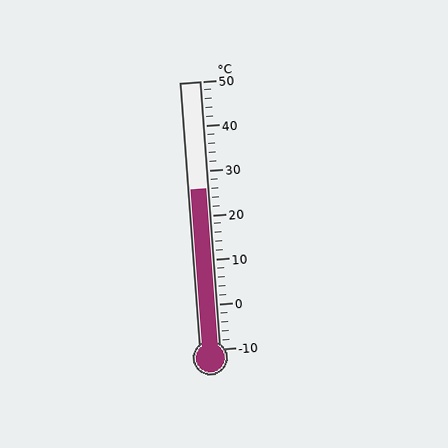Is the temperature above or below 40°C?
The temperature is below 40°C.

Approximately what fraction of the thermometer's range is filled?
The thermometer is filled to approximately 60% of its range.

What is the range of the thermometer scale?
The thermometer scale ranges from -10°C to 50°C.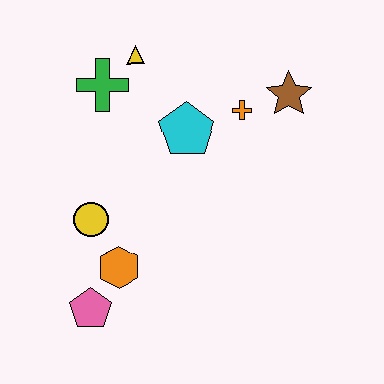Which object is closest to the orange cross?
The brown star is closest to the orange cross.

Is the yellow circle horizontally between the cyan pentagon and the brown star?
No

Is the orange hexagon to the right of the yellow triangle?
No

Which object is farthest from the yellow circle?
The brown star is farthest from the yellow circle.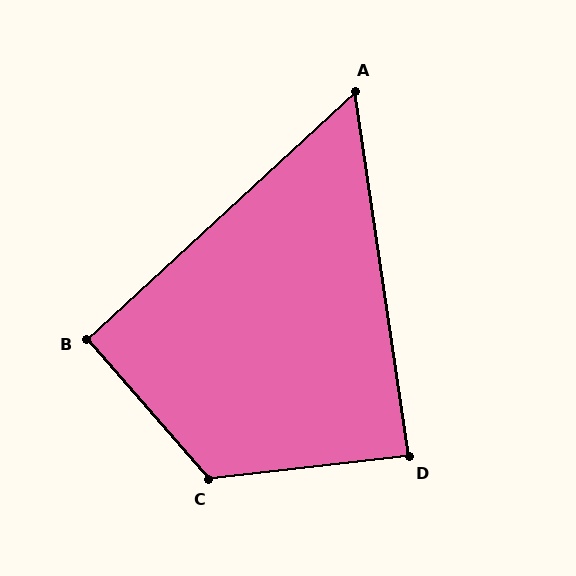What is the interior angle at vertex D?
Approximately 88 degrees (approximately right).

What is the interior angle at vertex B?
Approximately 92 degrees (approximately right).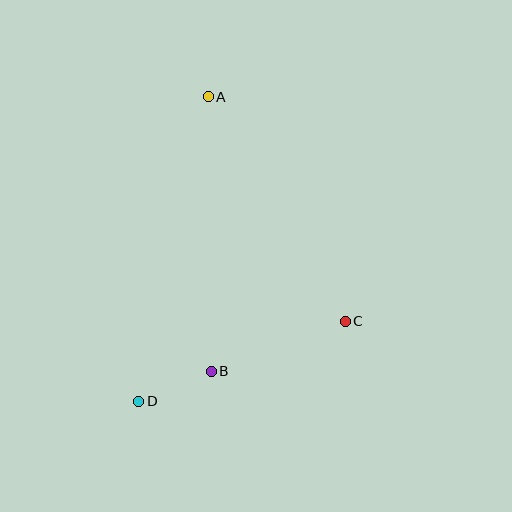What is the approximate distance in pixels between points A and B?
The distance between A and B is approximately 274 pixels.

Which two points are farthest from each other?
Points A and D are farthest from each other.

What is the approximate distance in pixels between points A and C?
The distance between A and C is approximately 263 pixels.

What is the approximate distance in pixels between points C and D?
The distance between C and D is approximately 222 pixels.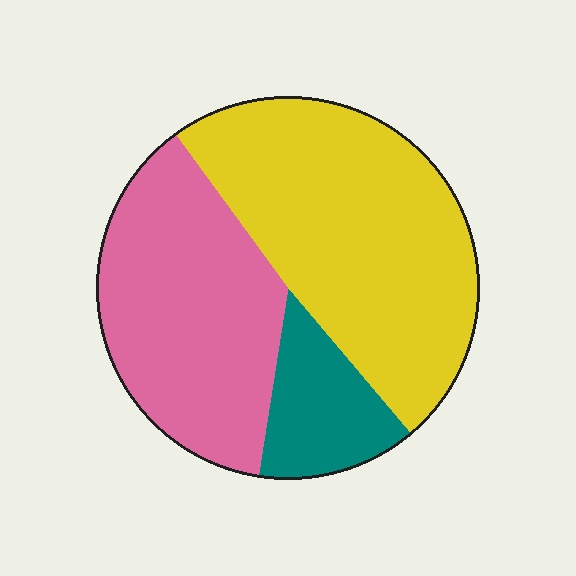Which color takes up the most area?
Yellow, at roughly 50%.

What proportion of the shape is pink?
Pink covers around 40% of the shape.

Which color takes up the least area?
Teal, at roughly 15%.